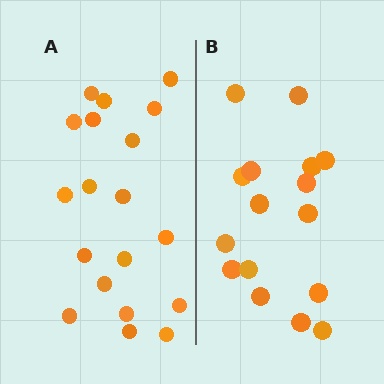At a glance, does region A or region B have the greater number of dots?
Region A (the left region) has more dots.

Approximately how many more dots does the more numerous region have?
Region A has just a few more — roughly 2 or 3 more dots than region B.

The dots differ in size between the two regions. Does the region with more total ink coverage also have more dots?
No. Region B has more total ink coverage because its dots are larger, but region A actually contains more individual dots. Total area can be misleading — the number of items is what matters here.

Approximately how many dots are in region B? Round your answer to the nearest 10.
About 20 dots. (The exact count is 16, which rounds to 20.)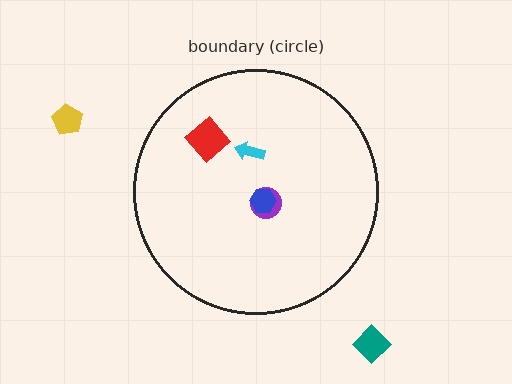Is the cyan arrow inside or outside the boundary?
Inside.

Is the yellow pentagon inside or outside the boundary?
Outside.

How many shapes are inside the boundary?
4 inside, 2 outside.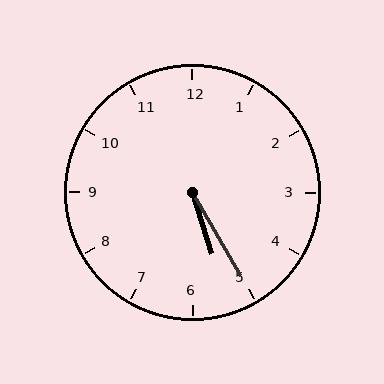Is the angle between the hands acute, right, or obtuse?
It is acute.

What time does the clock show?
5:25.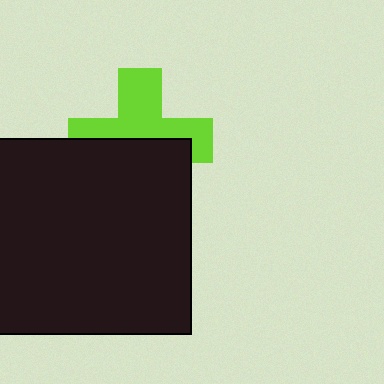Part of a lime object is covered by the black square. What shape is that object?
It is a cross.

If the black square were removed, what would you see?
You would see the complete lime cross.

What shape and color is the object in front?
The object in front is a black square.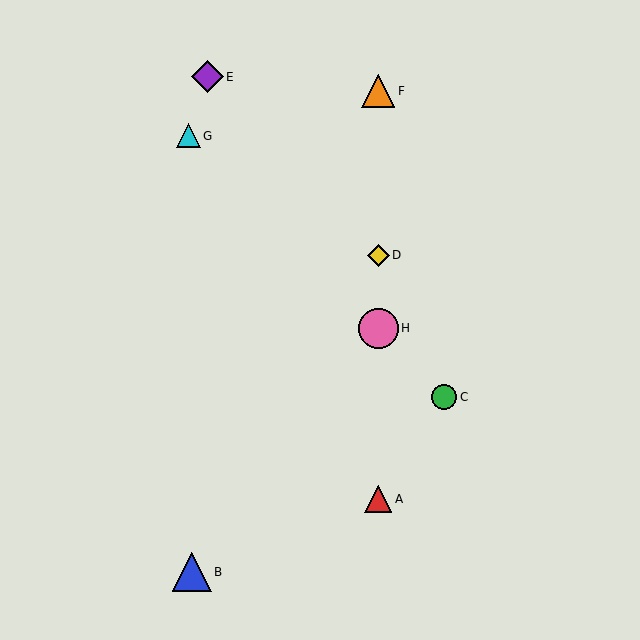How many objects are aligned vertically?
4 objects (A, D, F, H) are aligned vertically.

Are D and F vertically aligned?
Yes, both are at x≈378.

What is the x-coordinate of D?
Object D is at x≈378.